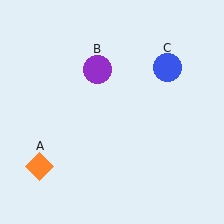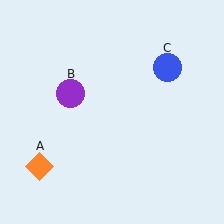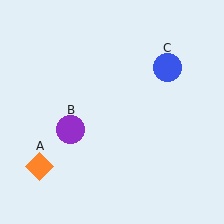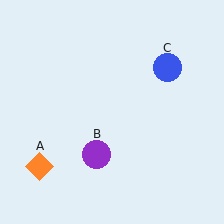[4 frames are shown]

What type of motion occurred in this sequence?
The purple circle (object B) rotated counterclockwise around the center of the scene.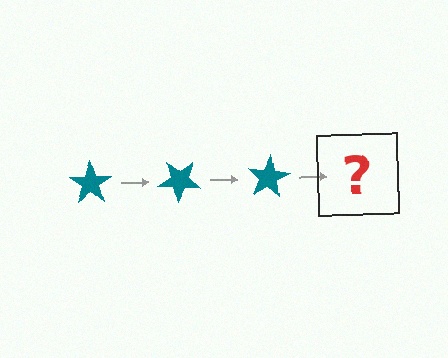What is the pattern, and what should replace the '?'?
The pattern is that the star rotates 40 degrees each step. The '?' should be a teal star rotated 120 degrees.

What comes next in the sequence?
The next element should be a teal star rotated 120 degrees.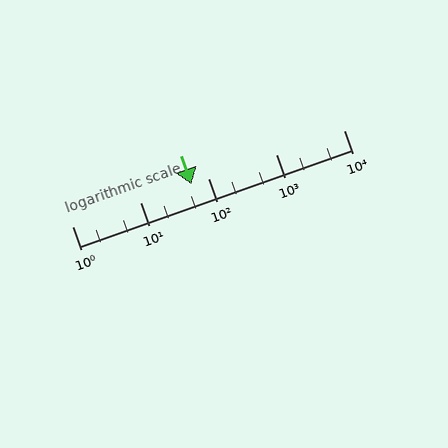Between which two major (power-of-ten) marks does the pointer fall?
The pointer is between 10 and 100.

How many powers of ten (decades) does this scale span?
The scale spans 4 decades, from 1 to 10000.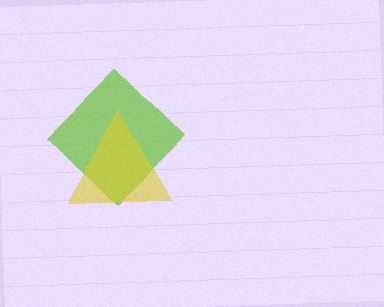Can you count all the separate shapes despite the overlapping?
Yes, there are 2 separate shapes.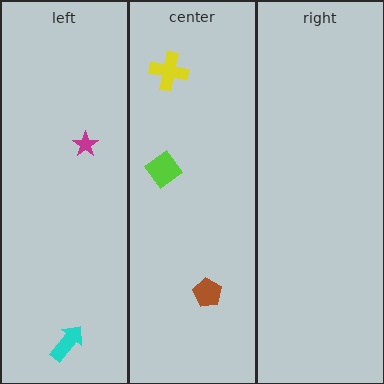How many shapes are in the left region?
2.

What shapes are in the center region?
The yellow cross, the lime diamond, the brown pentagon.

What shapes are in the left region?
The cyan arrow, the magenta star.